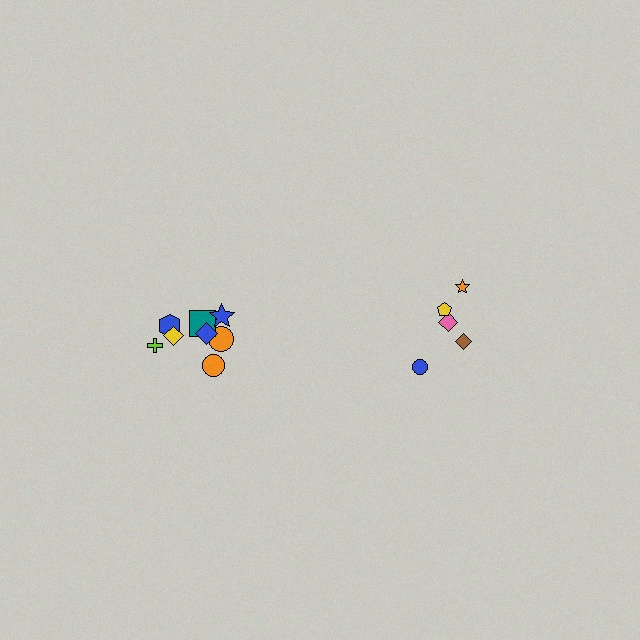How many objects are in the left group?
There are 8 objects.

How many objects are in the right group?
There are 5 objects.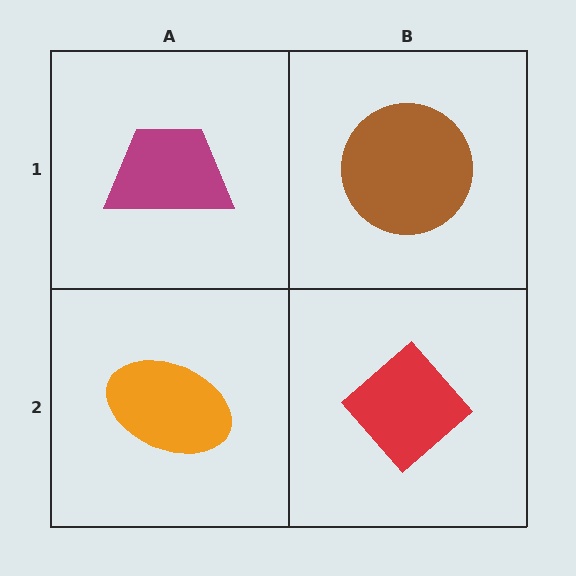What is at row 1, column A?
A magenta trapezoid.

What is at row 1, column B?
A brown circle.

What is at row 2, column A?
An orange ellipse.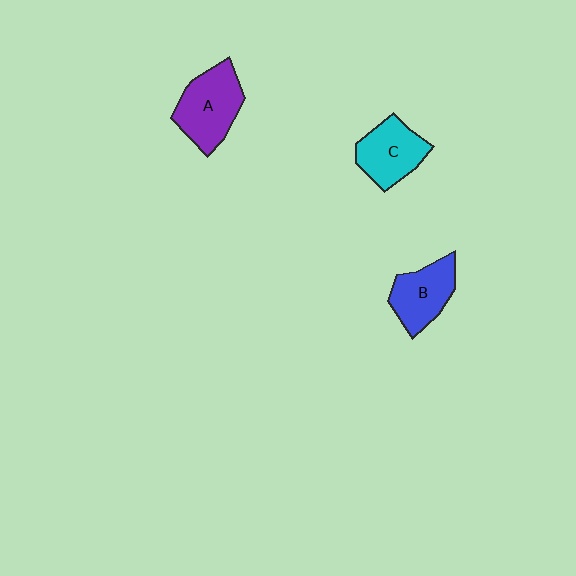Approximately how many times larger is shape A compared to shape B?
Approximately 1.2 times.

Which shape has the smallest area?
Shape B (blue).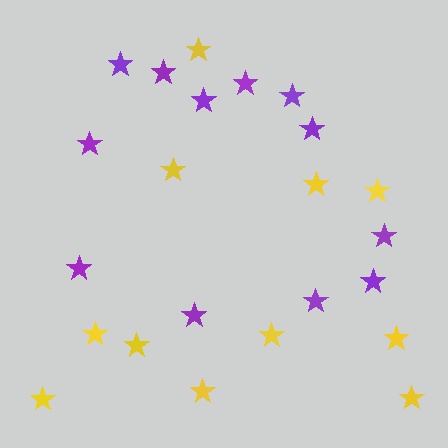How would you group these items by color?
There are 2 groups: one group of yellow stars (11) and one group of purple stars (12).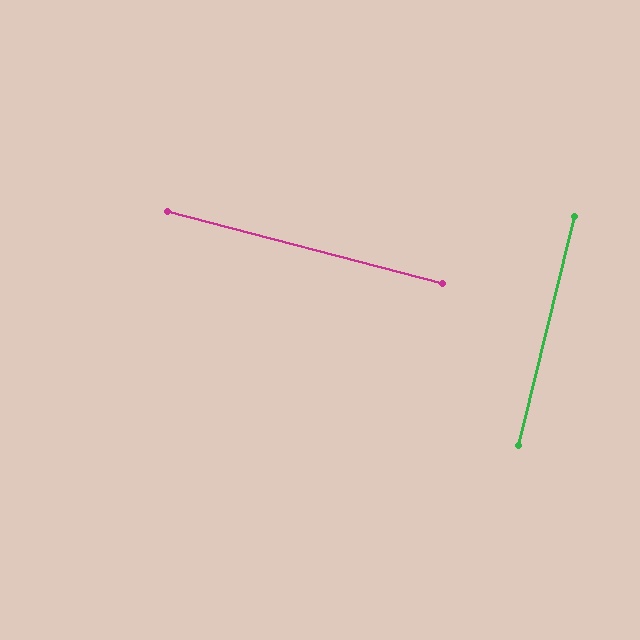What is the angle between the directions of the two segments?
Approximately 89 degrees.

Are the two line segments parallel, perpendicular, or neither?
Perpendicular — they meet at approximately 89°.